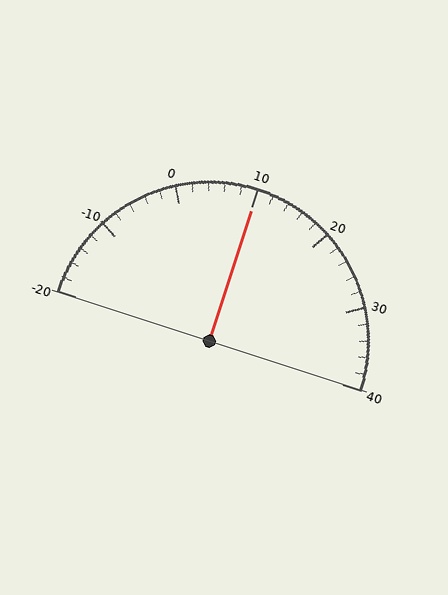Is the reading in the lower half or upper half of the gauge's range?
The reading is in the upper half of the range (-20 to 40).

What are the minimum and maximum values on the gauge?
The gauge ranges from -20 to 40.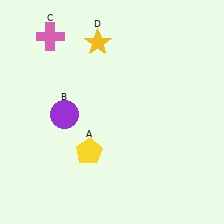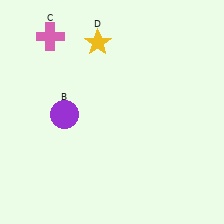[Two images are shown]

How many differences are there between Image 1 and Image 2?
There is 1 difference between the two images.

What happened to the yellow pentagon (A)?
The yellow pentagon (A) was removed in Image 2. It was in the bottom-left area of Image 1.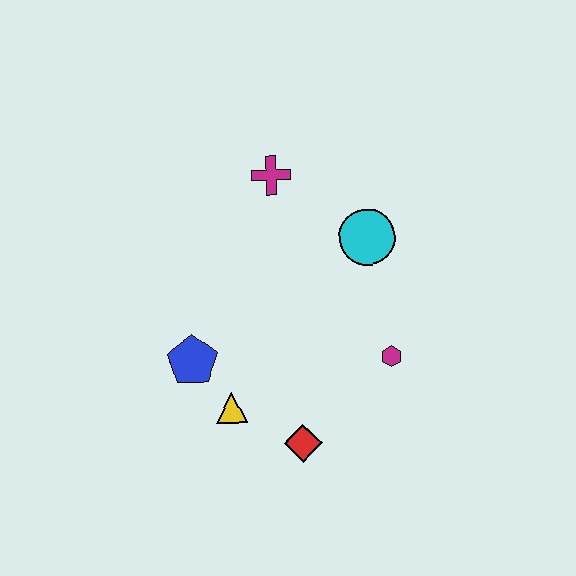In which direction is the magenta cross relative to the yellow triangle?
The magenta cross is above the yellow triangle.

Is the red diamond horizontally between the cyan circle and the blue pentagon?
Yes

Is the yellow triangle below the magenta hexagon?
Yes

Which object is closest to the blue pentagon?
The yellow triangle is closest to the blue pentagon.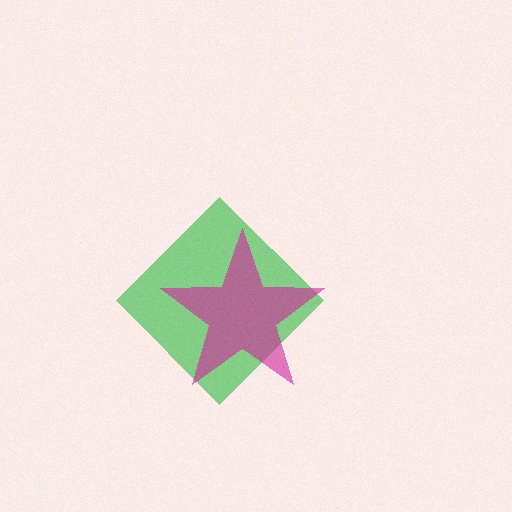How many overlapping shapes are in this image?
There are 2 overlapping shapes in the image.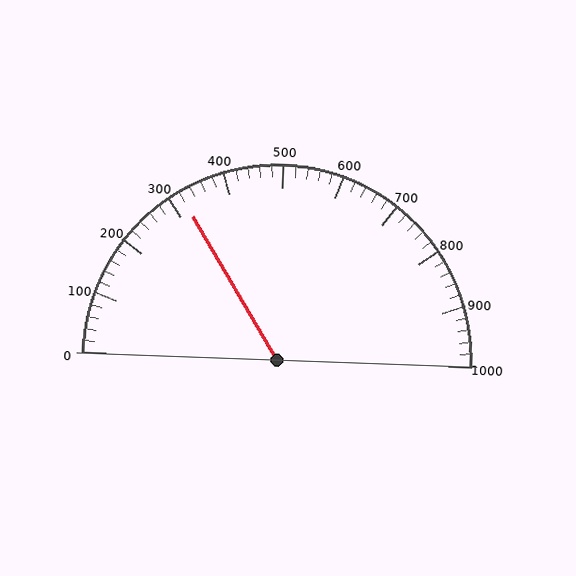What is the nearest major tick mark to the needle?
The nearest major tick mark is 300.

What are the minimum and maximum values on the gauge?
The gauge ranges from 0 to 1000.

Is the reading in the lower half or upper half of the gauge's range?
The reading is in the lower half of the range (0 to 1000).